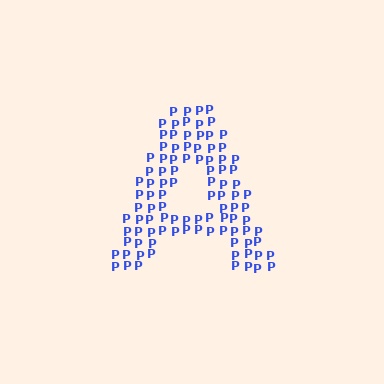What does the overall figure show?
The overall figure shows the letter A.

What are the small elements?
The small elements are letter P's.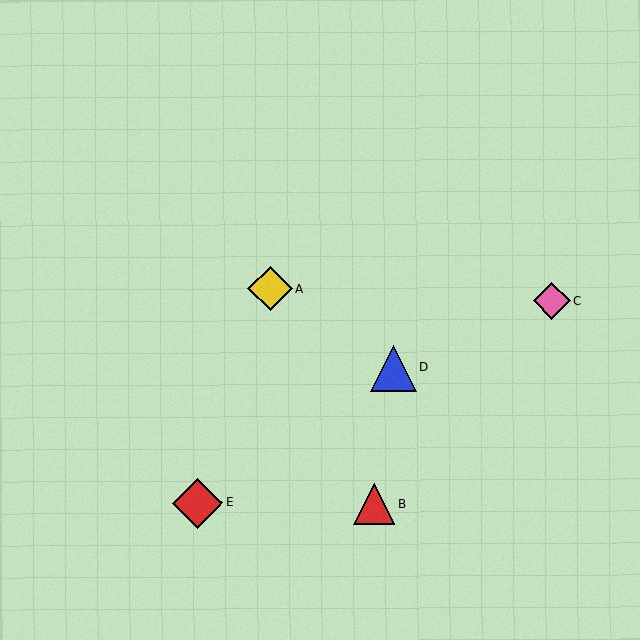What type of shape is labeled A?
Shape A is a yellow diamond.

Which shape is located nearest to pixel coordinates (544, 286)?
The pink diamond (labeled C) at (552, 300) is nearest to that location.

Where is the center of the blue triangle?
The center of the blue triangle is at (393, 368).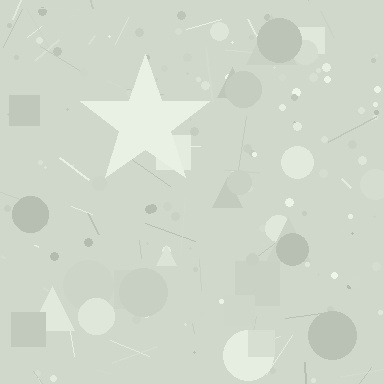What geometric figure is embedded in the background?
A star is embedded in the background.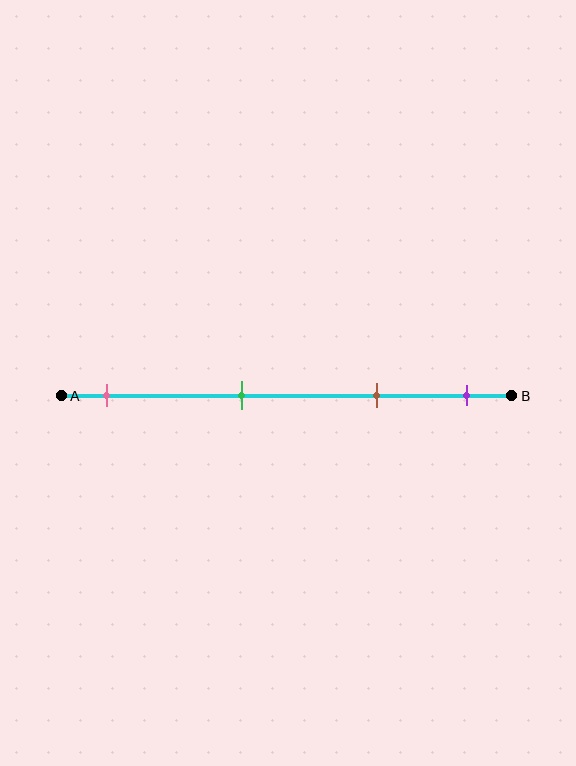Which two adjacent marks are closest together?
The brown and purple marks are the closest adjacent pair.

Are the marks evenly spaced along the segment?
No, the marks are not evenly spaced.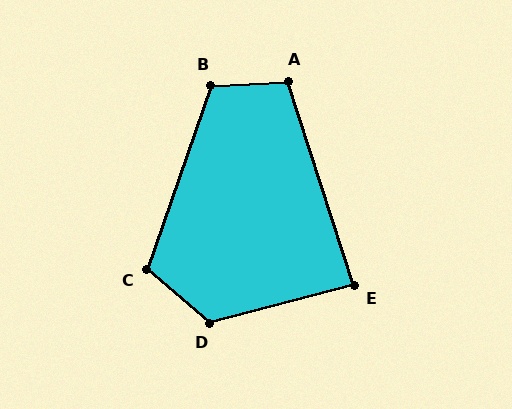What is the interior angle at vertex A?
Approximately 105 degrees (obtuse).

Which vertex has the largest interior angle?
D, at approximately 125 degrees.